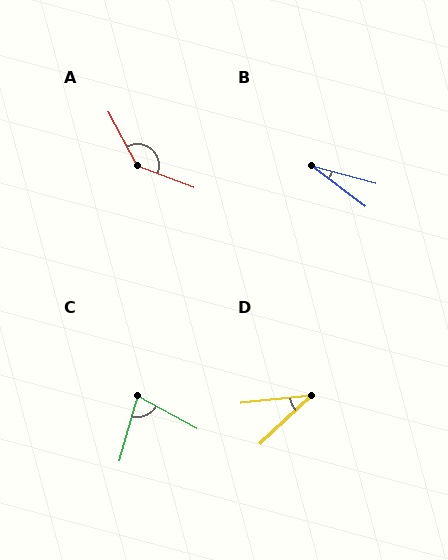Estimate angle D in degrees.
Approximately 38 degrees.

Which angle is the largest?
A, at approximately 139 degrees.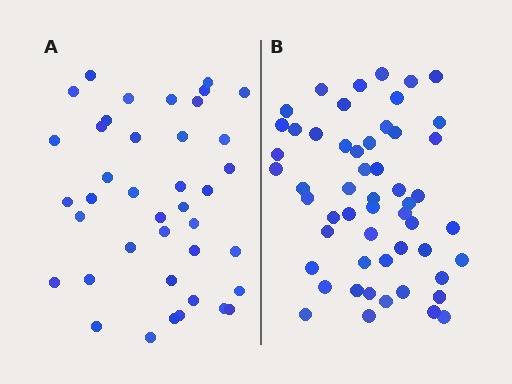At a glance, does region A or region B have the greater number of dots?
Region B (the right region) has more dots.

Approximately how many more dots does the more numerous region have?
Region B has approximately 15 more dots than region A.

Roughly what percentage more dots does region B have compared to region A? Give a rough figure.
About 35% more.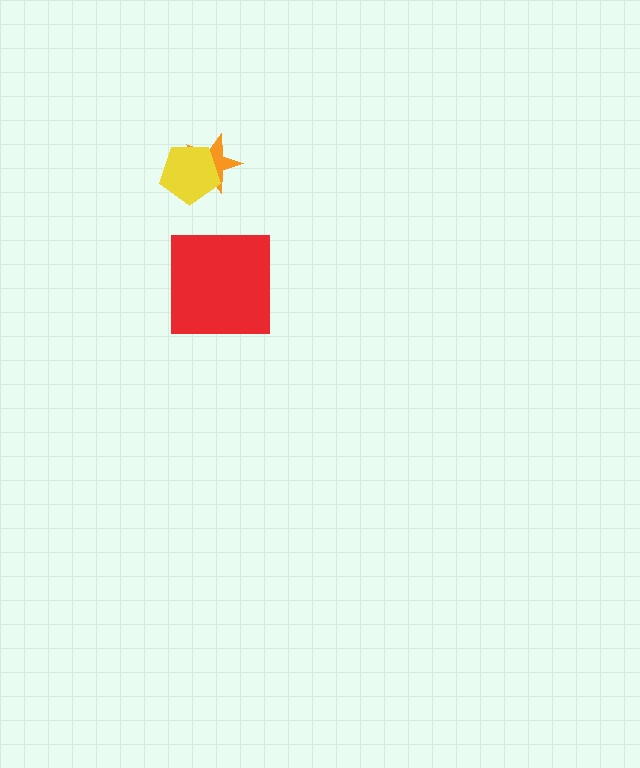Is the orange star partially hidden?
Yes, it is partially covered by another shape.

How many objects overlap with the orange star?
1 object overlaps with the orange star.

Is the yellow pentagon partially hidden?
No, no other shape covers it.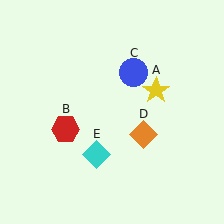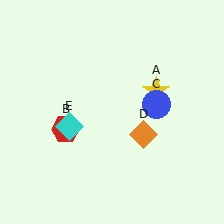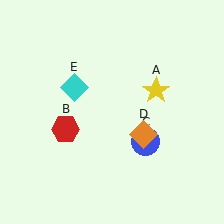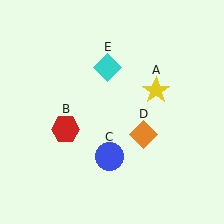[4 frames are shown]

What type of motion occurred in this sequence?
The blue circle (object C), cyan diamond (object E) rotated clockwise around the center of the scene.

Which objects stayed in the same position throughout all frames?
Yellow star (object A) and red hexagon (object B) and orange diamond (object D) remained stationary.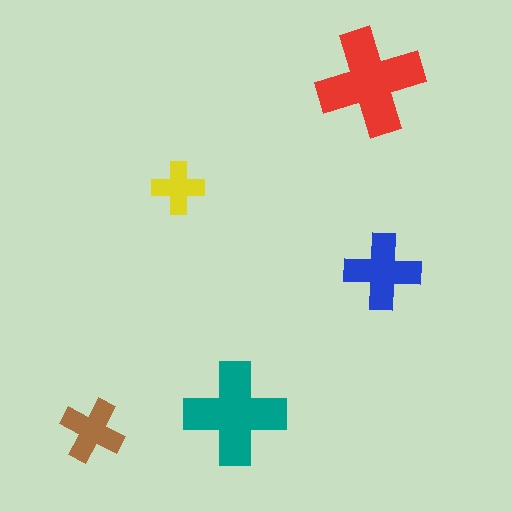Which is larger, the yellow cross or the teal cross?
The teal one.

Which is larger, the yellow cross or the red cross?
The red one.